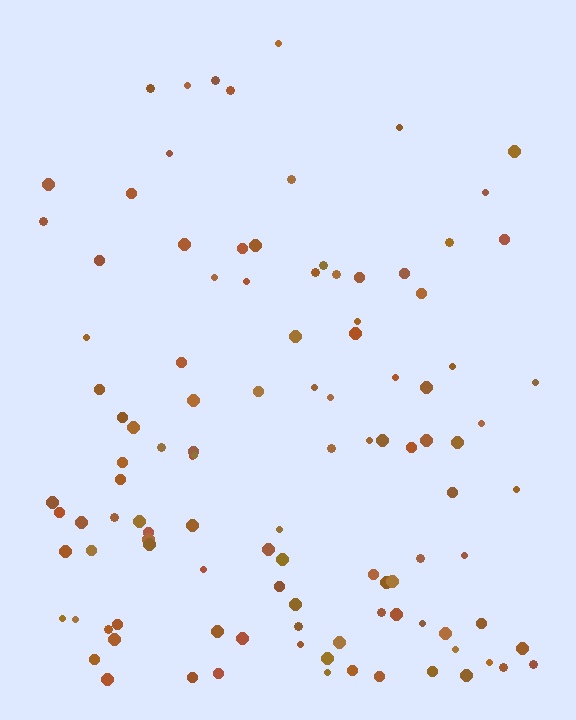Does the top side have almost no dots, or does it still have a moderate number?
Still a moderate number, just noticeably fewer than the bottom.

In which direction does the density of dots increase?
From top to bottom, with the bottom side densest.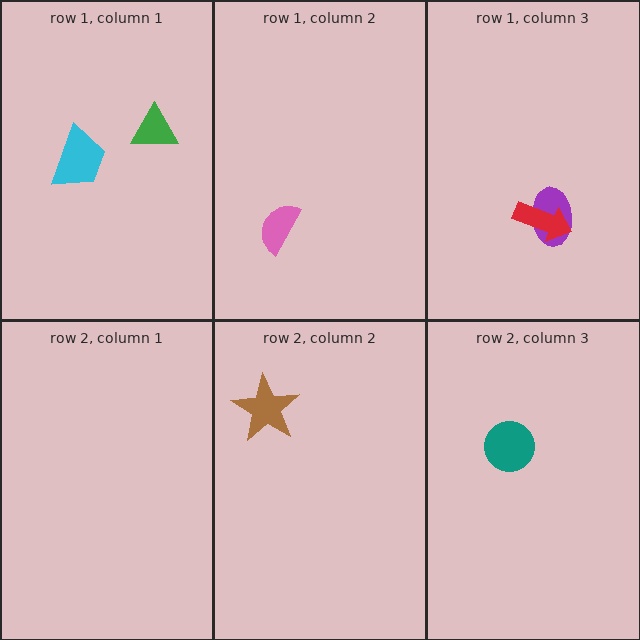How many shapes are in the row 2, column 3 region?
1.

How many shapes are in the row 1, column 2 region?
1.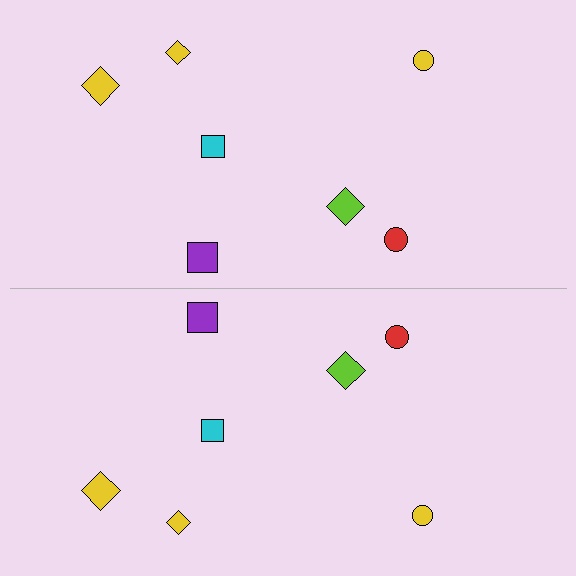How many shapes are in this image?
There are 14 shapes in this image.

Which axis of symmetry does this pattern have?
The pattern has a horizontal axis of symmetry running through the center of the image.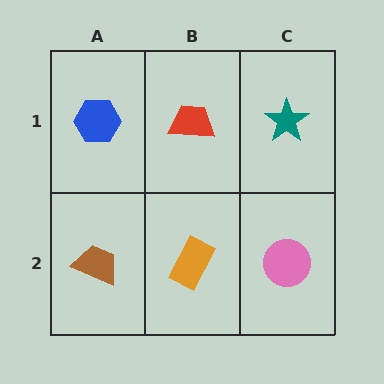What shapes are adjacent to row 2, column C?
A teal star (row 1, column C), an orange rectangle (row 2, column B).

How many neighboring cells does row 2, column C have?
2.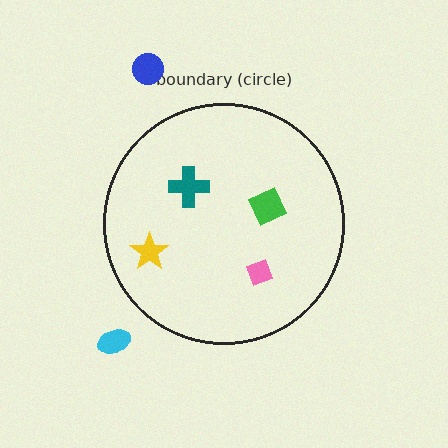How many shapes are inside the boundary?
4 inside, 2 outside.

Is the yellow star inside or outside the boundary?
Inside.